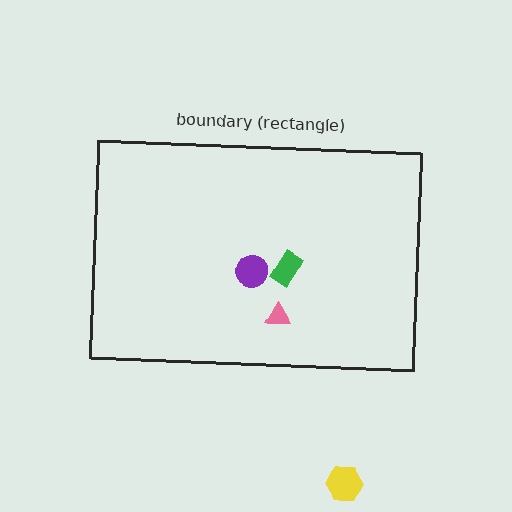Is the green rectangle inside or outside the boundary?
Inside.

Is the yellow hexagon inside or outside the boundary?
Outside.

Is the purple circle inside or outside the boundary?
Inside.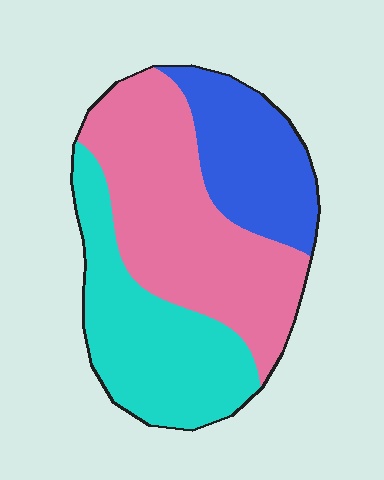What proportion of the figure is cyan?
Cyan covers roughly 35% of the figure.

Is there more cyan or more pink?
Pink.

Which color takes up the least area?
Blue, at roughly 25%.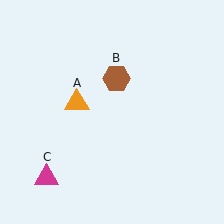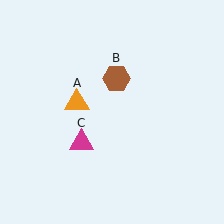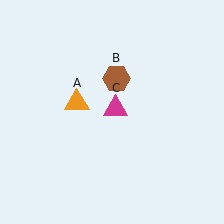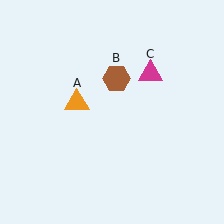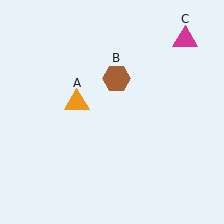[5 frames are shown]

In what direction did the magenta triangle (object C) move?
The magenta triangle (object C) moved up and to the right.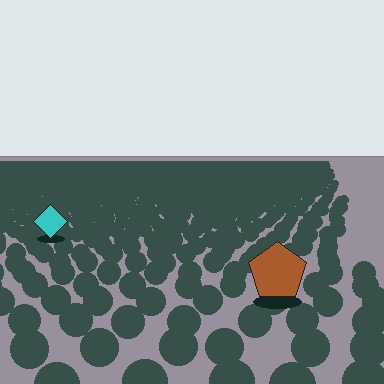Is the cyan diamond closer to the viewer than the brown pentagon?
No. The brown pentagon is closer — you can tell from the texture gradient: the ground texture is coarser near it.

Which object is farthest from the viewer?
The cyan diamond is farthest from the viewer. It appears smaller and the ground texture around it is denser.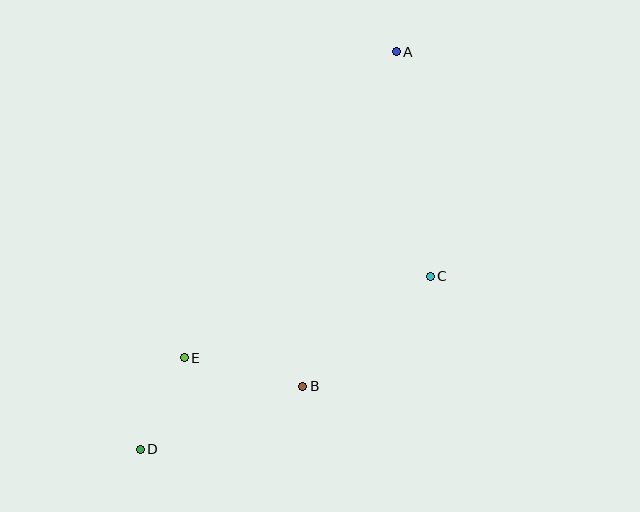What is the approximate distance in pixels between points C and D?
The distance between C and D is approximately 338 pixels.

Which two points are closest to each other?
Points D and E are closest to each other.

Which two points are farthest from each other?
Points A and D are farthest from each other.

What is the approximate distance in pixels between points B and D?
The distance between B and D is approximately 174 pixels.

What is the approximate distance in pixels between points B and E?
The distance between B and E is approximately 122 pixels.